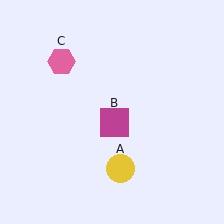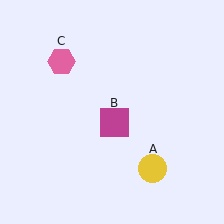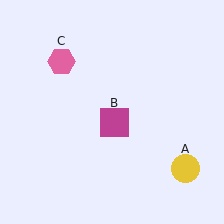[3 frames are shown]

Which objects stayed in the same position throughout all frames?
Magenta square (object B) and pink hexagon (object C) remained stationary.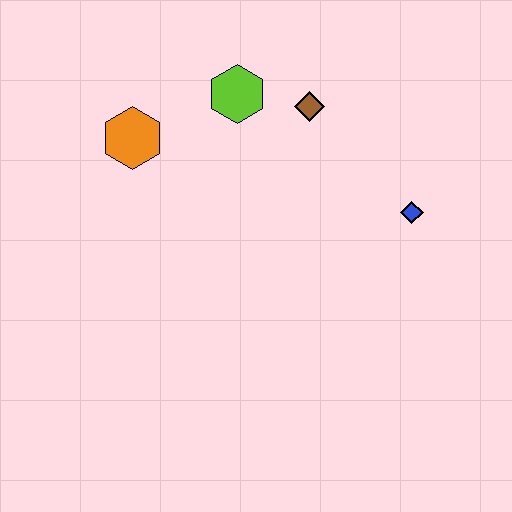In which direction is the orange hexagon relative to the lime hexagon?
The orange hexagon is to the left of the lime hexagon.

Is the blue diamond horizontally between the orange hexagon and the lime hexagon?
No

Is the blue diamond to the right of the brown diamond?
Yes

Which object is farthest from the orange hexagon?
The blue diamond is farthest from the orange hexagon.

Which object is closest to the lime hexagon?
The brown diamond is closest to the lime hexagon.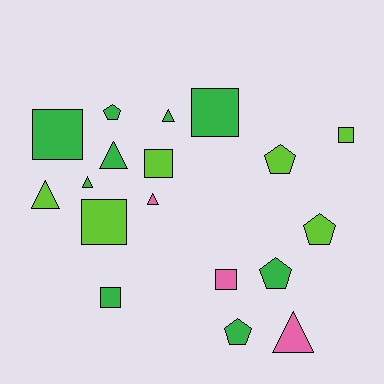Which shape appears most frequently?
Square, with 7 objects.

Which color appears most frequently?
Green, with 9 objects.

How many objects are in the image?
There are 18 objects.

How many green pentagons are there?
There are 3 green pentagons.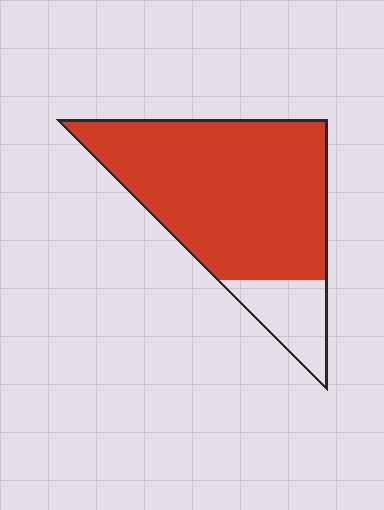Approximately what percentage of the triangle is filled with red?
Approximately 85%.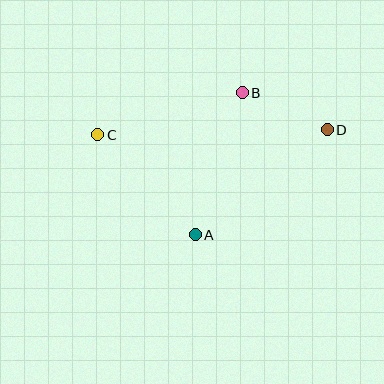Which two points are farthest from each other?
Points C and D are farthest from each other.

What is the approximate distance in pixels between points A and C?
The distance between A and C is approximately 140 pixels.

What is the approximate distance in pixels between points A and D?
The distance between A and D is approximately 169 pixels.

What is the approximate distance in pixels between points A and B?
The distance between A and B is approximately 150 pixels.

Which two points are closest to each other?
Points B and D are closest to each other.